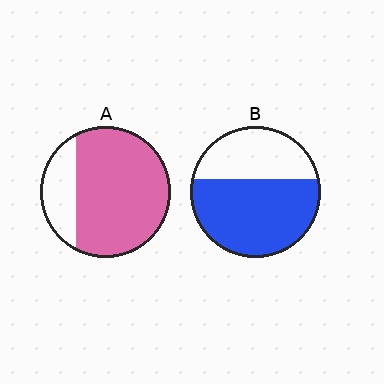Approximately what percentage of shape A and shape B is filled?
A is approximately 80% and B is approximately 60%.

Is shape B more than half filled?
Yes.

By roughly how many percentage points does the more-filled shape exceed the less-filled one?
By roughly 15 percentage points (A over B).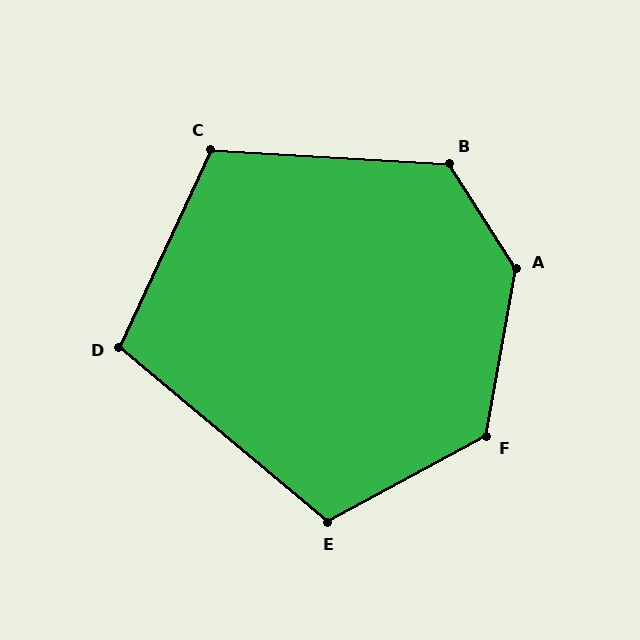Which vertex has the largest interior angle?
A, at approximately 137 degrees.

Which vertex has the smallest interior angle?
D, at approximately 105 degrees.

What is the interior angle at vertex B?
Approximately 126 degrees (obtuse).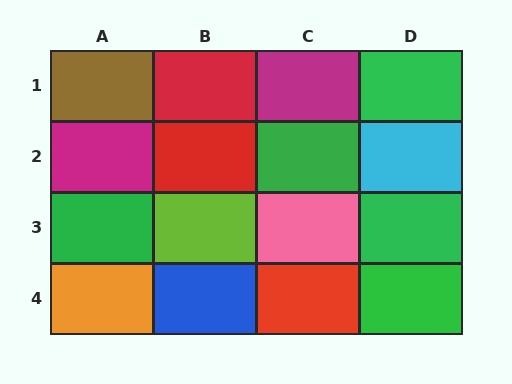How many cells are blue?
1 cell is blue.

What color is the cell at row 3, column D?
Green.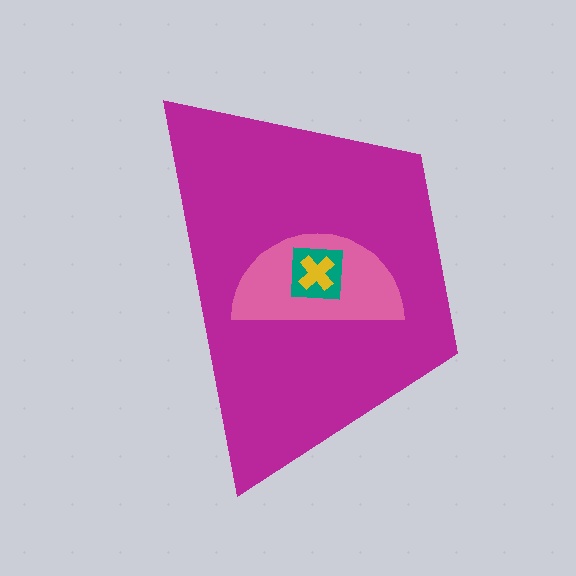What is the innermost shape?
The yellow cross.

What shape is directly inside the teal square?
The yellow cross.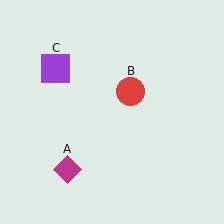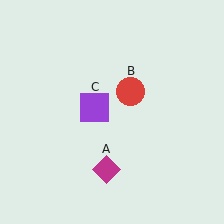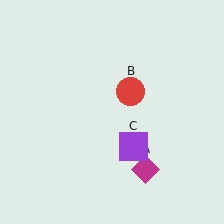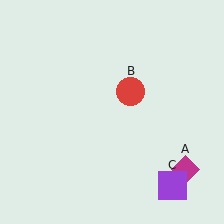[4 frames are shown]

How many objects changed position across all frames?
2 objects changed position: magenta diamond (object A), purple square (object C).